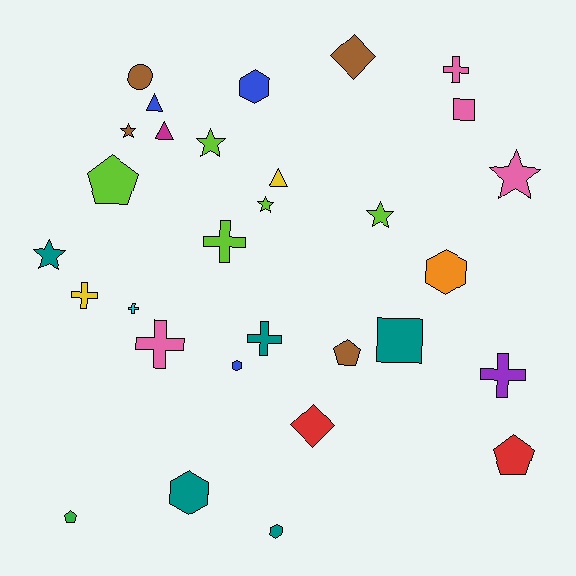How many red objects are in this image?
There are 2 red objects.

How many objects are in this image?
There are 30 objects.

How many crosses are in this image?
There are 7 crosses.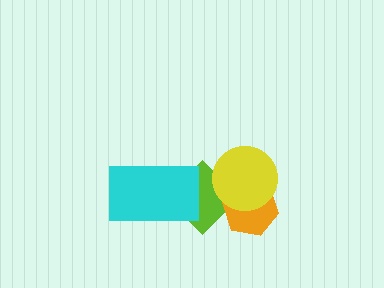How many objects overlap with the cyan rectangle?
1 object overlaps with the cyan rectangle.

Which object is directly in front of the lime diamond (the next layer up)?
The orange hexagon is directly in front of the lime diamond.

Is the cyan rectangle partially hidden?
No, no other shape covers it.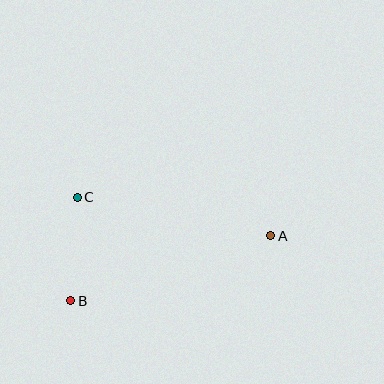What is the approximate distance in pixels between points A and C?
The distance between A and C is approximately 197 pixels.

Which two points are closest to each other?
Points B and C are closest to each other.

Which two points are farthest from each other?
Points A and B are farthest from each other.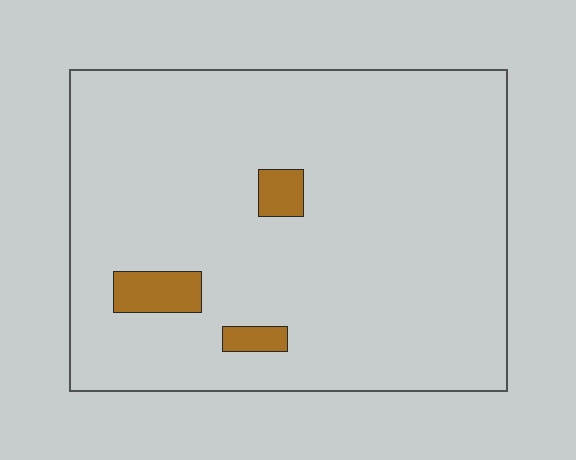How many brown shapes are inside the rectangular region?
3.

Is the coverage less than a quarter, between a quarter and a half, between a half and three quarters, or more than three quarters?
Less than a quarter.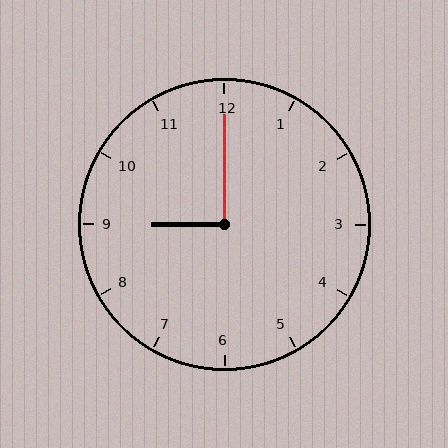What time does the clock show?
9:00.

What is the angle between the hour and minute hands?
Approximately 90 degrees.